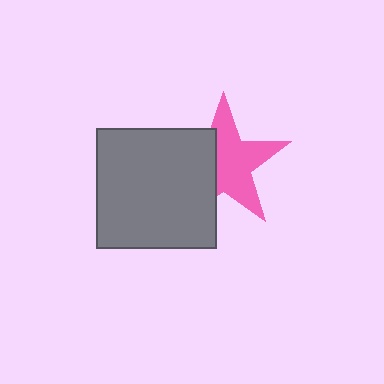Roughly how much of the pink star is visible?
About half of it is visible (roughly 61%).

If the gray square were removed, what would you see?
You would see the complete pink star.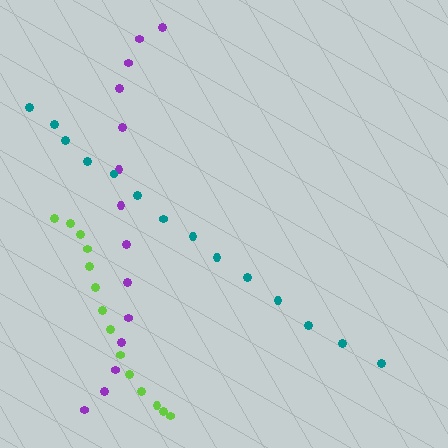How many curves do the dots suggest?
There are 3 distinct paths.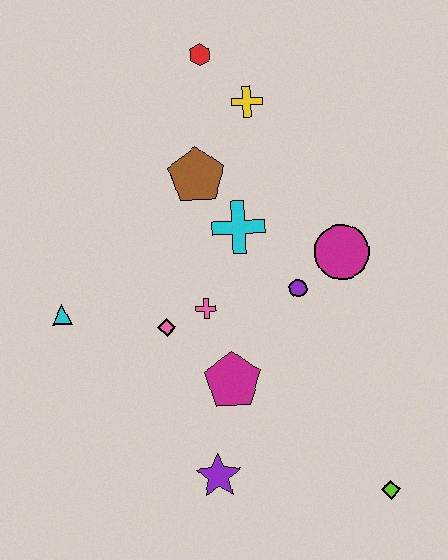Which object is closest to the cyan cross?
The brown pentagon is closest to the cyan cross.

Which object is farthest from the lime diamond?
The red hexagon is farthest from the lime diamond.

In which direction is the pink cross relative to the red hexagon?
The pink cross is below the red hexagon.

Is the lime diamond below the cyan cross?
Yes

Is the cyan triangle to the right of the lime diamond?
No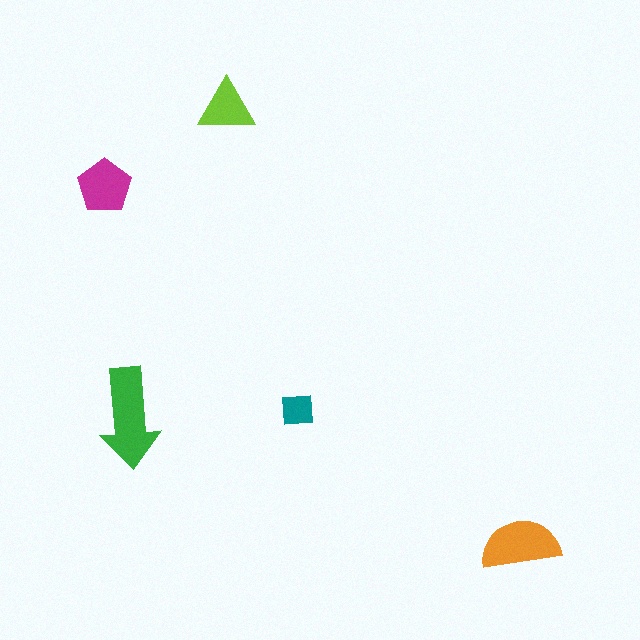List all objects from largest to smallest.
The green arrow, the orange semicircle, the magenta pentagon, the lime triangle, the teal square.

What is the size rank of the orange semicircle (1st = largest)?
2nd.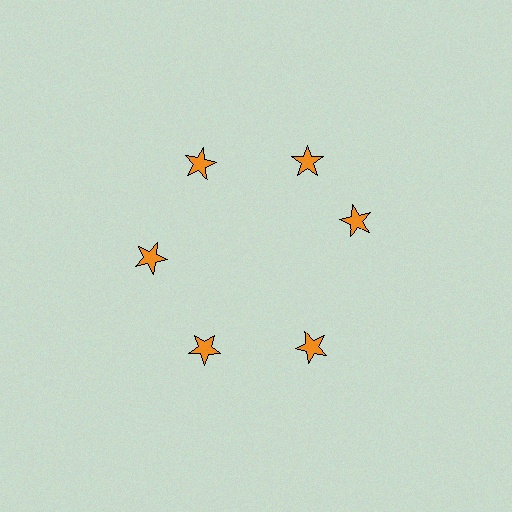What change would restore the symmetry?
The symmetry would be restored by rotating it back into even spacing with its neighbors so that all 6 stars sit at equal angles and equal distance from the center.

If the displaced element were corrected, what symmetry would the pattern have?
It would have 6-fold rotational symmetry — the pattern would map onto itself every 60 degrees.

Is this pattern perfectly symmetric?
No. The 6 orange stars are arranged in a ring, but one element near the 3 o'clock position is rotated out of alignment along the ring, breaking the 6-fold rotational symmetry.